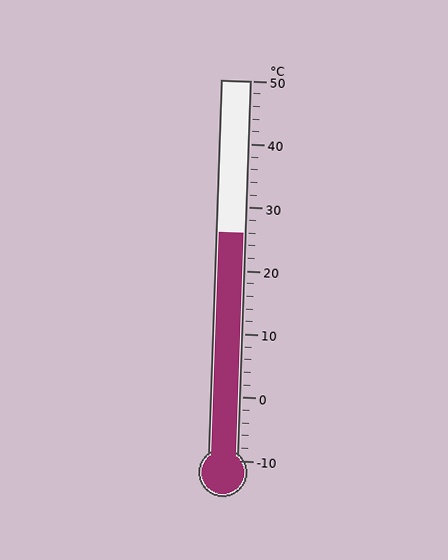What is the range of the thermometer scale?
The thermometer scale ranges from -10°C to 50°C.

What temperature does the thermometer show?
The thermometer shows approximately 26°C.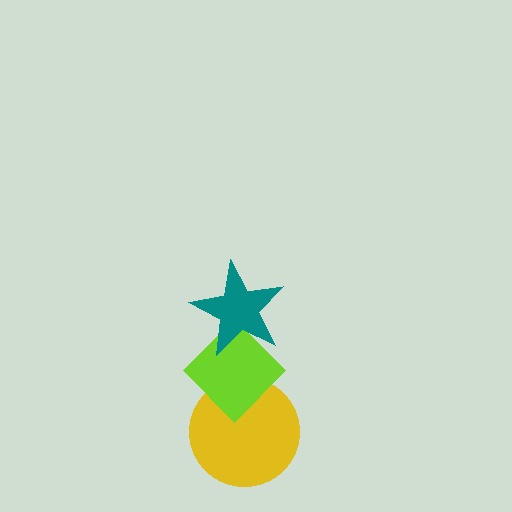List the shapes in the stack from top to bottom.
From top to bottom: the teal star, the lime diamond, the yellow circle.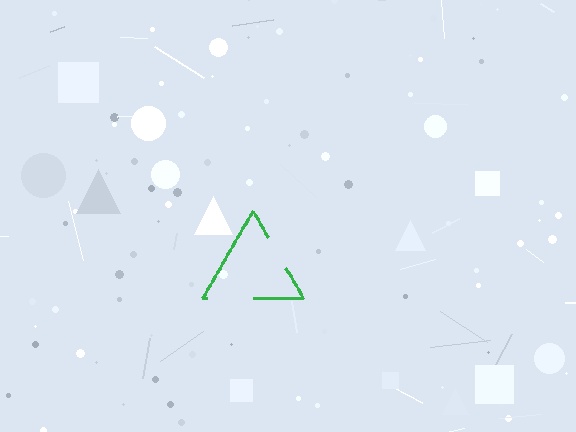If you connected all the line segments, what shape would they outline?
They would outline a triangle.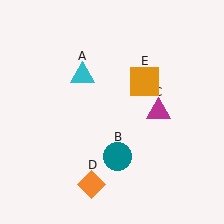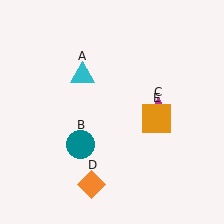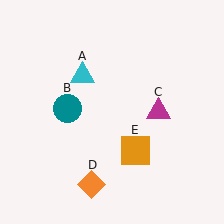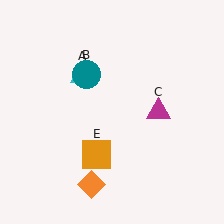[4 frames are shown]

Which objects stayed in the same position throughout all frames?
Cyan triangle (object A) and magenta triangle (object C) and orange diamond (object D) remained stationary.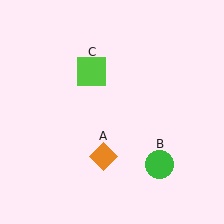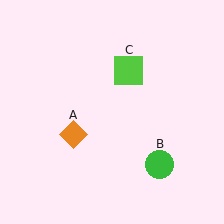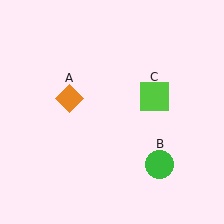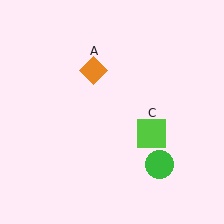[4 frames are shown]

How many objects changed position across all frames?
2 objects changed position: orange diamond (object A), lime square (object C).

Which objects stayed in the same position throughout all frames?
Green circle (object B) remained stationary.